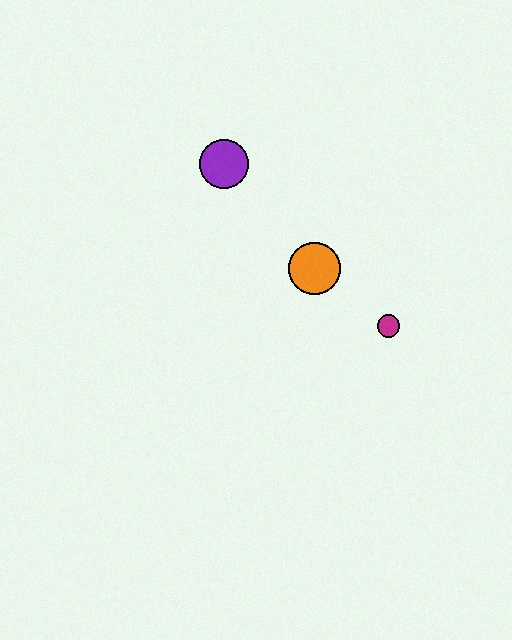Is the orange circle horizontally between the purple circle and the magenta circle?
Yes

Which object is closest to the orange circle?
The magenta circle is closest to the orange circle.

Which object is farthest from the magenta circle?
The purple circle is farthest from the magenta circle.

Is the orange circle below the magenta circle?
No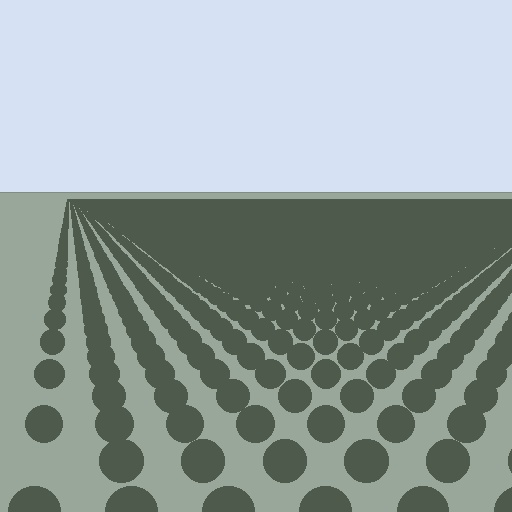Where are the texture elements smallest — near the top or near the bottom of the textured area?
Near the top.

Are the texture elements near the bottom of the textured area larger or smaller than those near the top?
Larger. Near the bottom, elements are closer to the viewer and appear at a bigger on-screen size.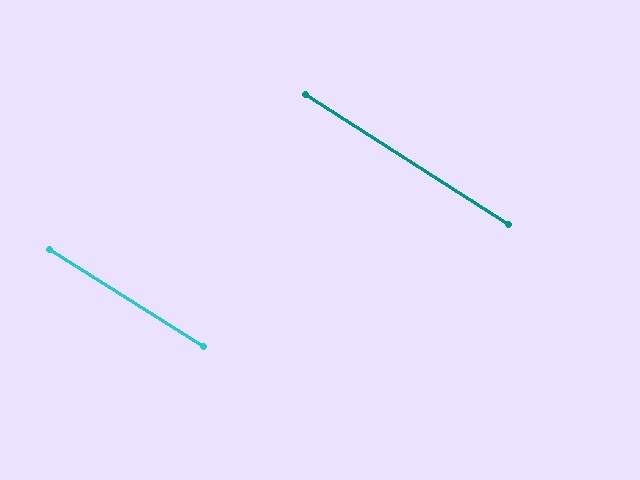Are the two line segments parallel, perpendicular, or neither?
Parallel — their directions differ by only 0.5°.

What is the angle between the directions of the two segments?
Approximately 1 degree.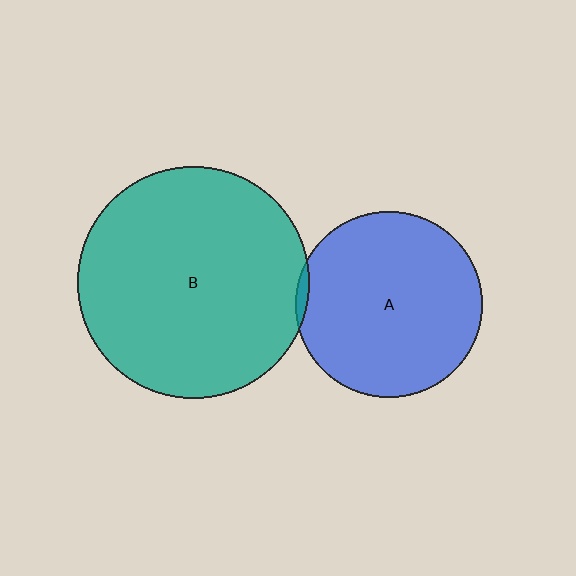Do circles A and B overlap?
Yes.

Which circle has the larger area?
Circle B (teal).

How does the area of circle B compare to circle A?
Approximately 1.6 times.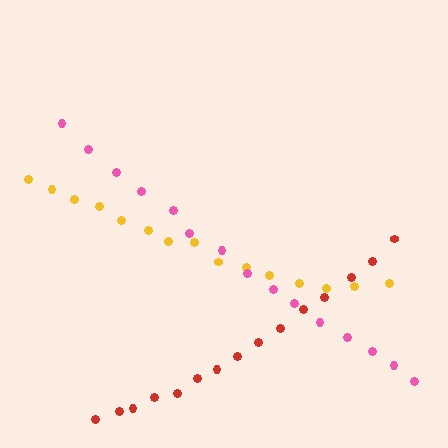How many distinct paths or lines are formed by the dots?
There are 3 distinct paths.